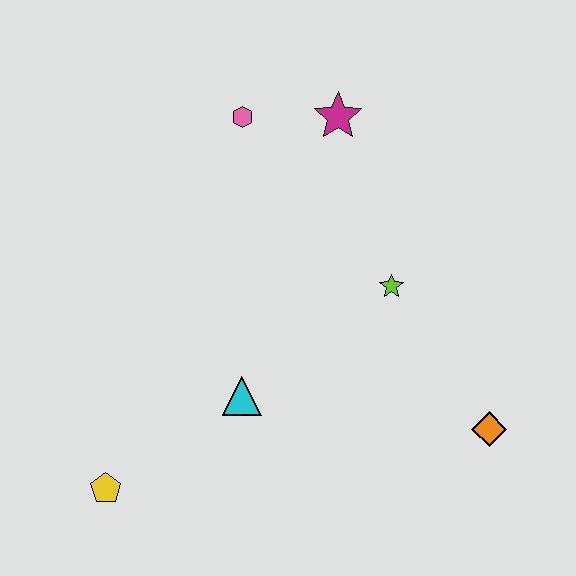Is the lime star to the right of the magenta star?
Yes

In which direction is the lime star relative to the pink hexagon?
The lime star is below the pink hexagon.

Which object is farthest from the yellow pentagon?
The magenta star is farthest from the yellow pentagon.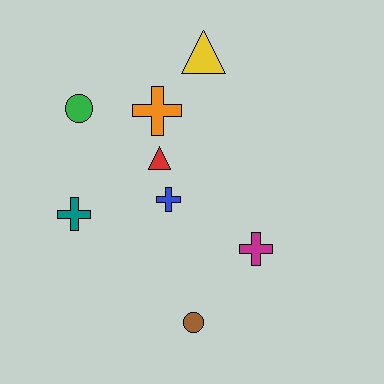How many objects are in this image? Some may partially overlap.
There are 8 objects.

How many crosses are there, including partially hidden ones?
There are 4 crosses.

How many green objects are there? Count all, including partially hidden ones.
There is 1 green object.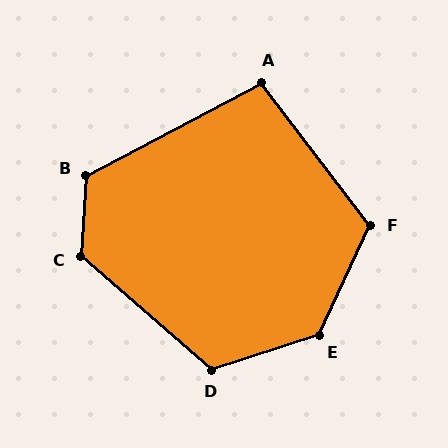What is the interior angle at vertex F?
Approximately 118 degrees (obtuse).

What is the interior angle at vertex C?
Approximately 128 degrees (obtuse).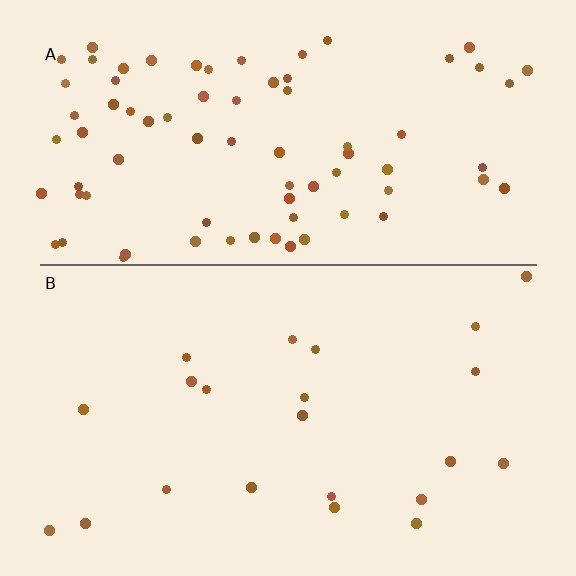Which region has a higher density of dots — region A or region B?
A (the top).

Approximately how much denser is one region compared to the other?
Approximately 3.7× — region A over region B.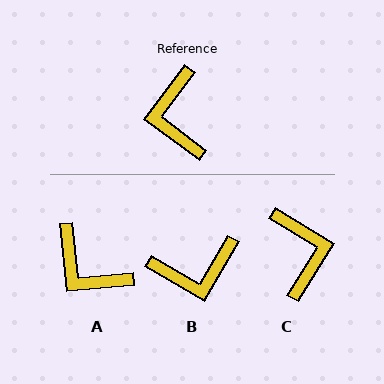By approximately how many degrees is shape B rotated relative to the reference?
Approximately 96 degrees counter-clockwise.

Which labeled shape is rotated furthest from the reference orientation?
C, about 175 degrees away.